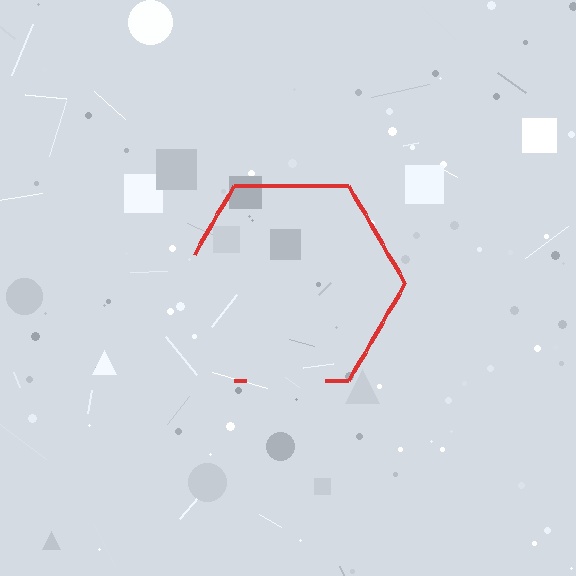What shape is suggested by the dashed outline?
The dashed outline suggests a hexagon.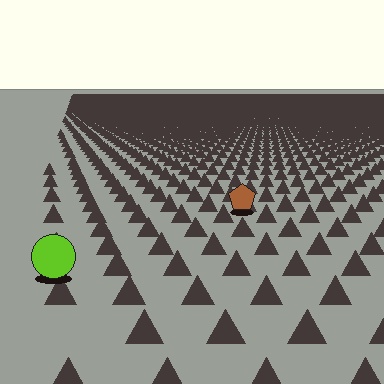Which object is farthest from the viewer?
The brown pentagon is farthest from the viewer. It appears smaller and the ground texture around it is denser.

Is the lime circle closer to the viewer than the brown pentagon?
Yes. The lime circle is closer — you can tell from the texture gradient: the ground texture is coarser near it.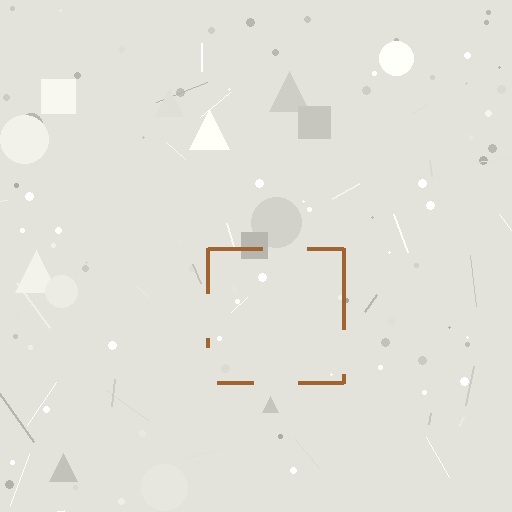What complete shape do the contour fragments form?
The contour fragments form a square.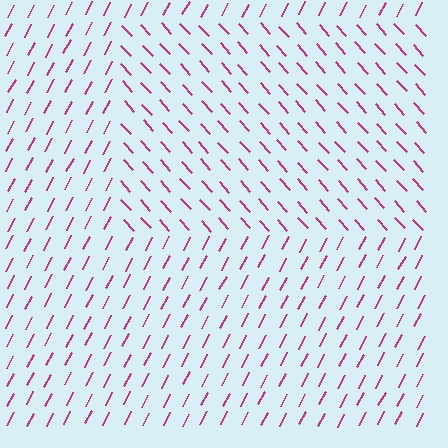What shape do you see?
I see a rectangle.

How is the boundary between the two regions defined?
The boundary is defined purely by a change in line orientation (approximately 70 degrees difference). All lines are the same color and thickness.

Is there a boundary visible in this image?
Yes, there is a texture boundary formed by a change in line orientation.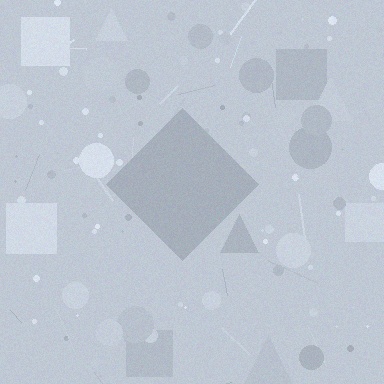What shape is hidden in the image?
A diamond is hidden in the image.